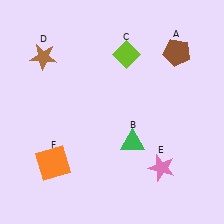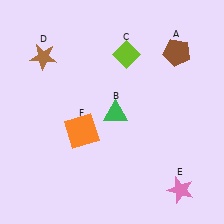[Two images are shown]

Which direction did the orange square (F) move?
The orange square (F) moved up.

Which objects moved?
The objects that moved are: the green triangle (B), the pink star (E), the orange square (F).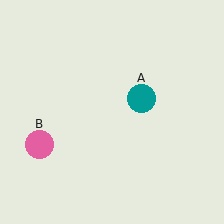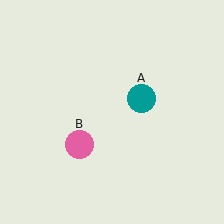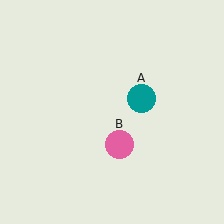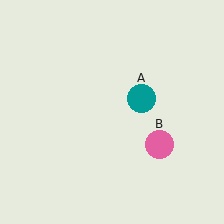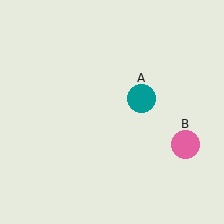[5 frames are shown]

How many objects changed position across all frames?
1 object changed position: pink circle (object B).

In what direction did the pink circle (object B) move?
The pink circle (object B) moved right.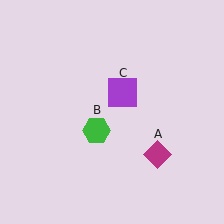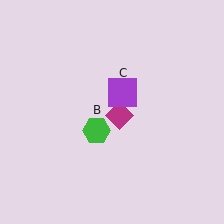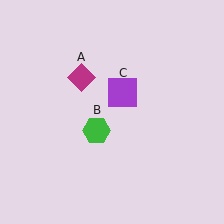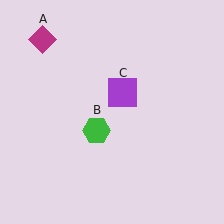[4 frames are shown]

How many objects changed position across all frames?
1 object changed position: magenta diamond (object A).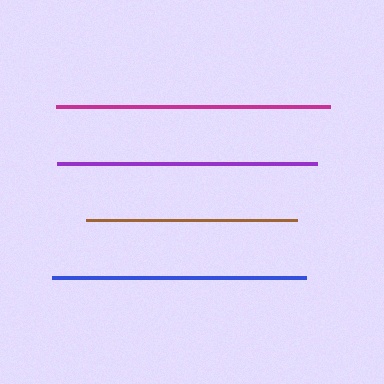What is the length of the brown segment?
The brown segment is approximately 212 pixels long.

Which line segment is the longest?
The magenta line is the longest at approximately 273 pixels.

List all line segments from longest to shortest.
From longest to shortest: magenta, purple, blue, brown.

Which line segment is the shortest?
The brown line is the shortest at approximately 212 pixels.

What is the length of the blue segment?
The blue segment is approximately 254 pixels long.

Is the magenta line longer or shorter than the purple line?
The magenta line is longer than the purple line.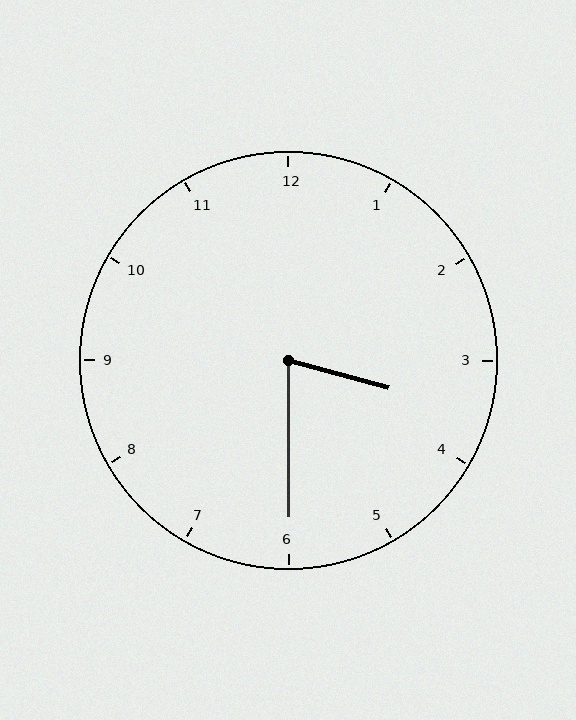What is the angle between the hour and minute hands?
Approximately 75 degrees.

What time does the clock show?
3:30.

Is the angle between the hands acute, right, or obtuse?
It is acute.